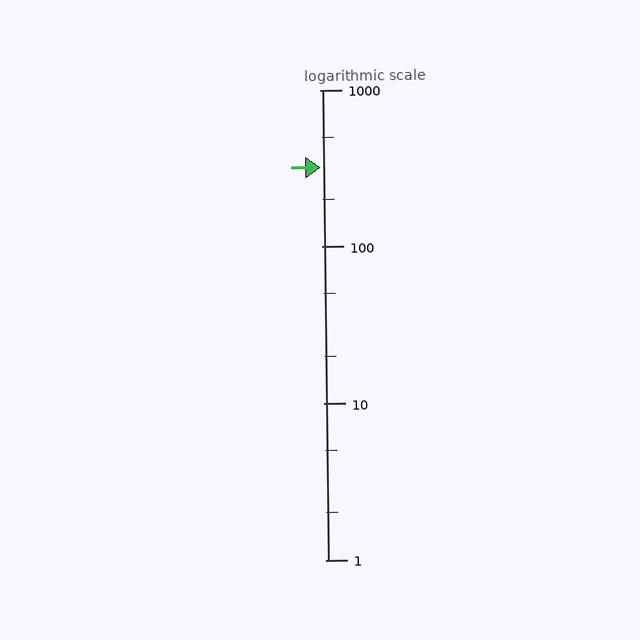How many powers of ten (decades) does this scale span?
The scale spans 3 decades, from 1 to 1000.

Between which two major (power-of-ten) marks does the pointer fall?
The pointer is between 100 and 1000.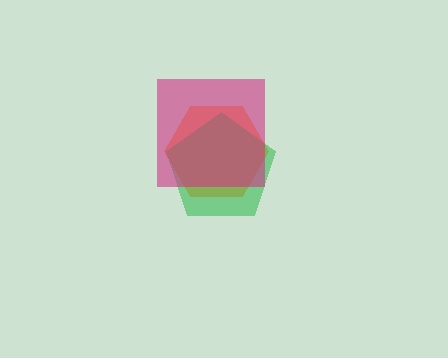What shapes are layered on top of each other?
The layered shapes are: an orange hexagon, a green pentagon, a magenta square.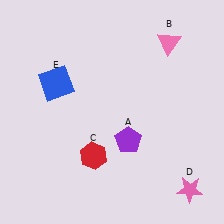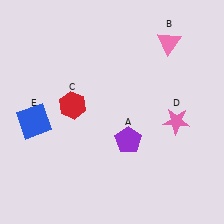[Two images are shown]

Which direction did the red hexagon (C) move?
The red hexagon (C) moved up.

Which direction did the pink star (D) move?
The pink star (D) moved up.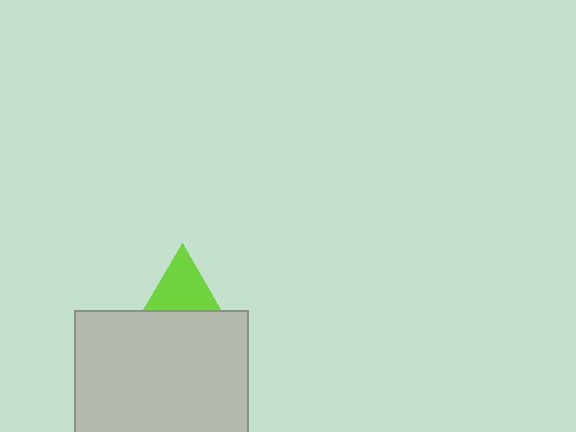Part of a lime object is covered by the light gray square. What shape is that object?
It is a triangle.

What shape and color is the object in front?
The object in front is a light gray square.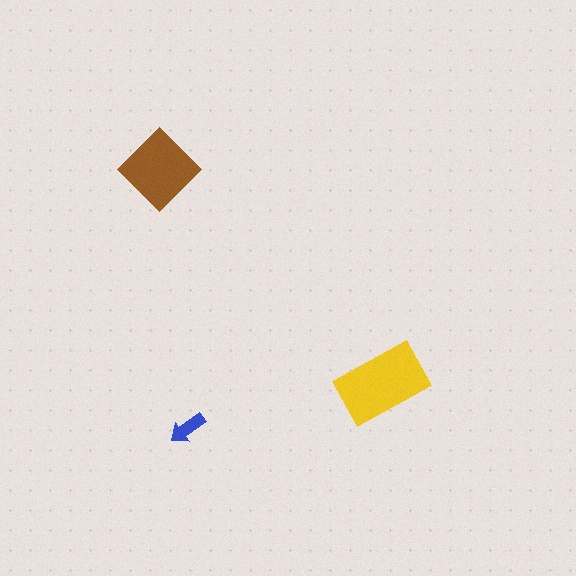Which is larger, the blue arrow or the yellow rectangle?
The yellow rectangle.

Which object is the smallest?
The blue arrow.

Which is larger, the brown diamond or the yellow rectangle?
The yellow rectangle.